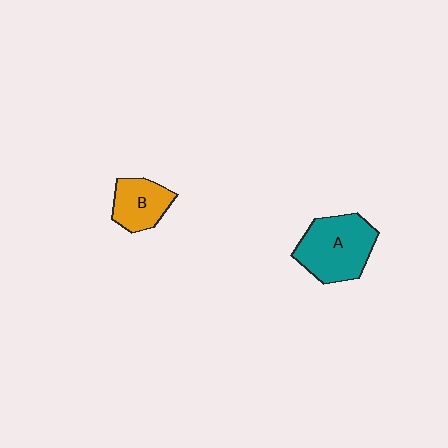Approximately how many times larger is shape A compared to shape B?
Approximately 1.6 times.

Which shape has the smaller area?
Shape B (orange).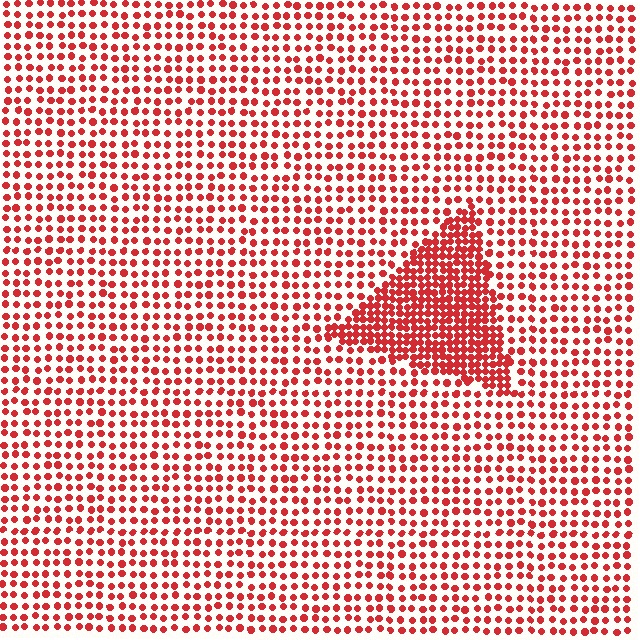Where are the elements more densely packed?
The elements are more densely packed inside the triangle boundary.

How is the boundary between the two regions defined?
The boundary is defined by a change in element density (approximately 2.2x ratio). All elements are the same color, size, and shape.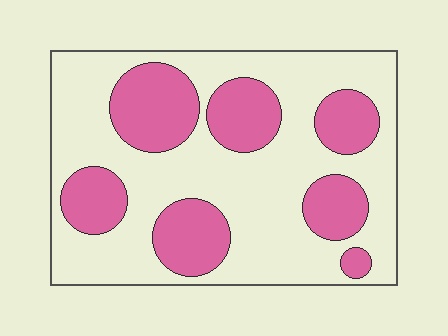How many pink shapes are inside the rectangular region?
7.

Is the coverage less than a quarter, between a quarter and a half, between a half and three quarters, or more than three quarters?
Between a quarter and a half.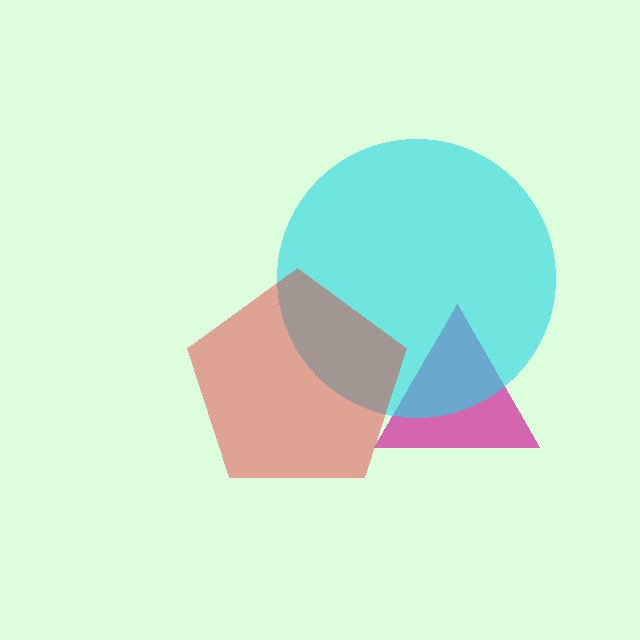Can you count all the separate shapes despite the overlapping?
Yes, there are 3 separate shapes.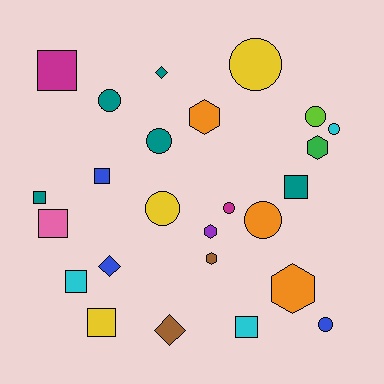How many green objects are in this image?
There is 1 green object.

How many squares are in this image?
There are 8 squares.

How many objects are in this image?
There are 25 objects.